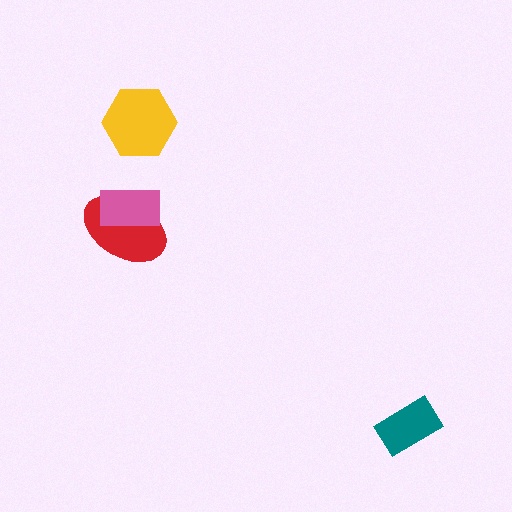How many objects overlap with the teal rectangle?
0 objects overlap with the teal rectangle.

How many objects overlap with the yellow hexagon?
0 objects overlap with the yellow hexagon.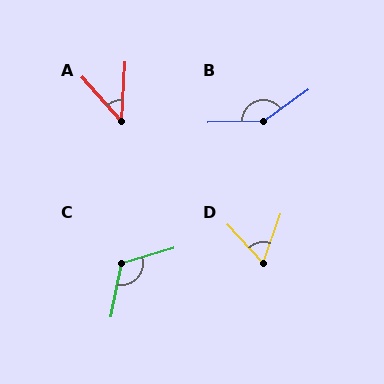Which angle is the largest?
B, at approximately 146 degrees.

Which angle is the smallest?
A, at approximately 46 degrees.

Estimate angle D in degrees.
Approximately 62 degrees.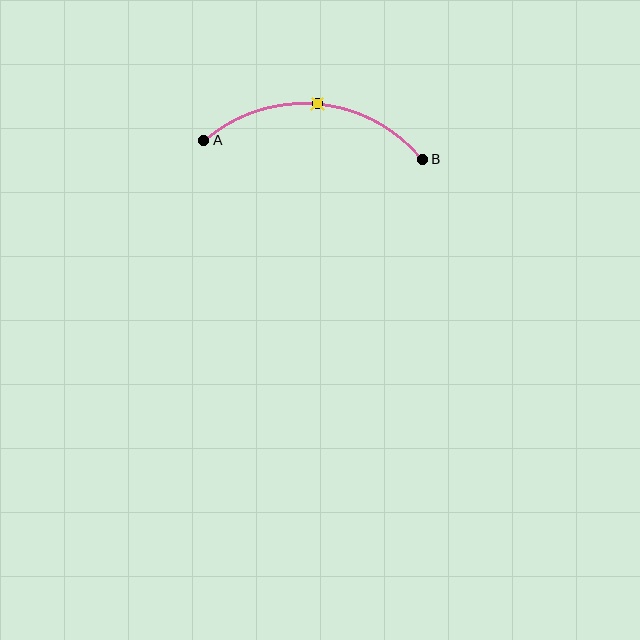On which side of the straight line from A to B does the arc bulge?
The arc bulges above the straight line connecting A and B.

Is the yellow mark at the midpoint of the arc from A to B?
Yes. The yellow mark lies on the arc at equal arc-length from both A and B — it is the arc midpoint.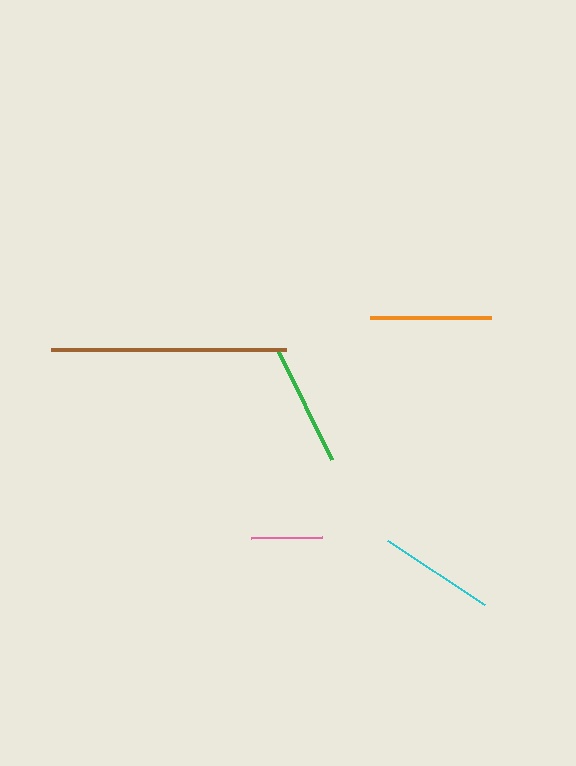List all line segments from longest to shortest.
From longest to shortest: brown, orange, green, cyan, pink.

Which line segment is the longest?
The brown line is the longest at approximately 235 pixels.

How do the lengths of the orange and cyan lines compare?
The orange and cyan lines are approximately the same length.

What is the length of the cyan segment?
The cyan segment is approximately 116 pixels long.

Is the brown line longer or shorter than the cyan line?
The brown line is longer than the cyan line.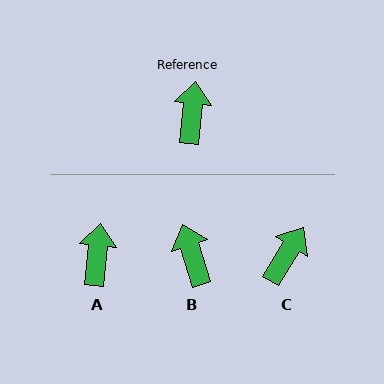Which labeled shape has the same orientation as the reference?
A.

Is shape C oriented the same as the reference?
No, it is off by about 26 degrees.